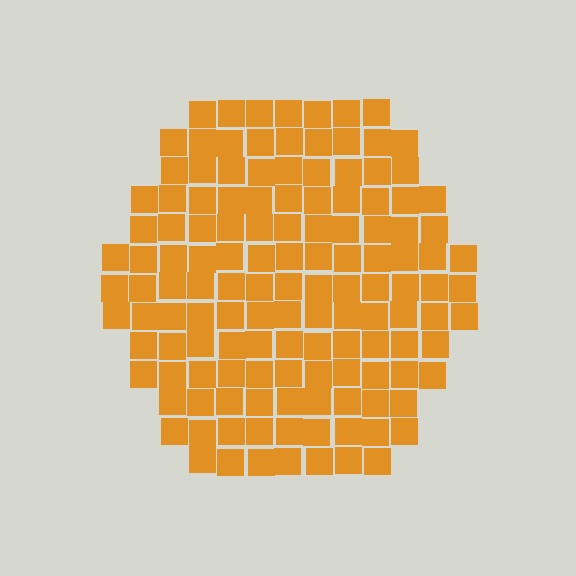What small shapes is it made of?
It is made of small squares.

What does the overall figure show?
The overall figure shows a hexagon.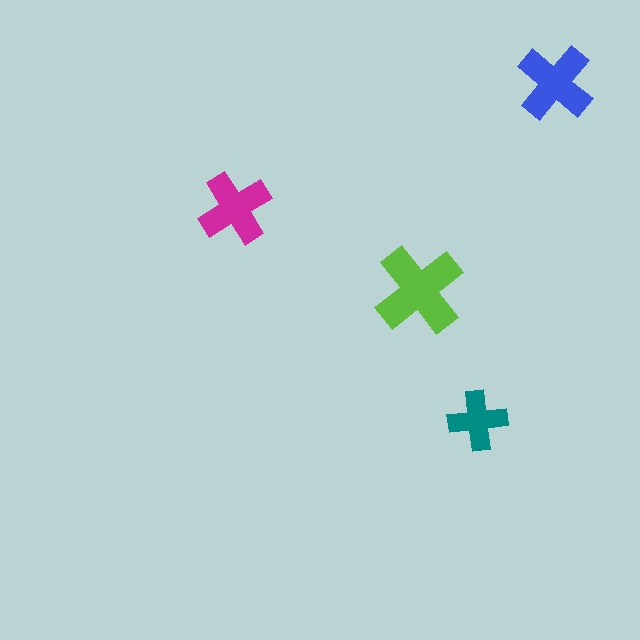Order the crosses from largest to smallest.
the lime one, the blue one, the magenta one, the teal one.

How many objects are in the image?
There are 4 objects in the image.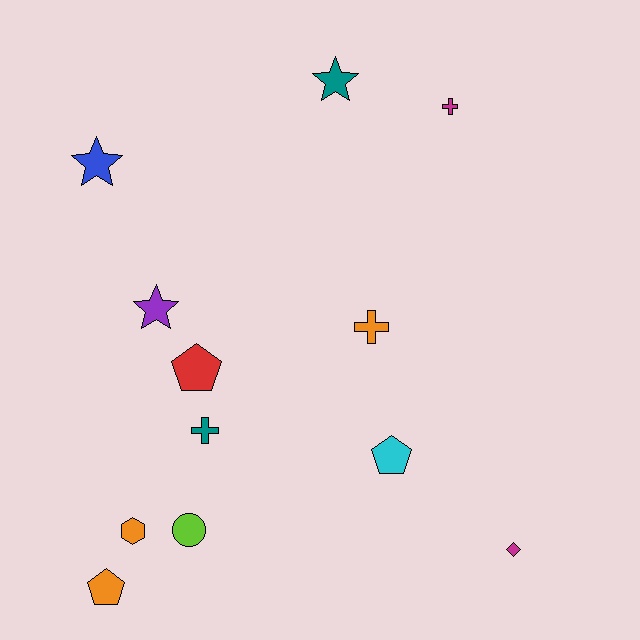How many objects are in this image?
There are 12 objects.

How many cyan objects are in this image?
There is 1 cyan object.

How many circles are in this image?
There is 1 circle.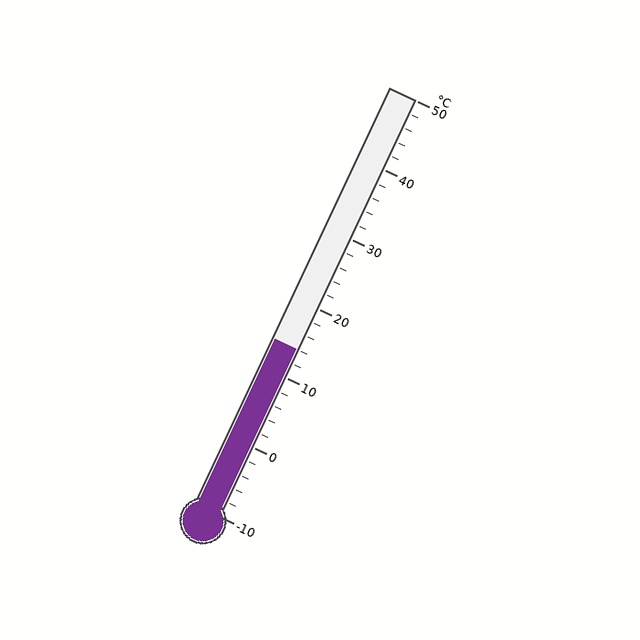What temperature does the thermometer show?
The thermometer shows approximately 14°C.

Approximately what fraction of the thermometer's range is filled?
The thermometer is filled to approximately 40% of its range.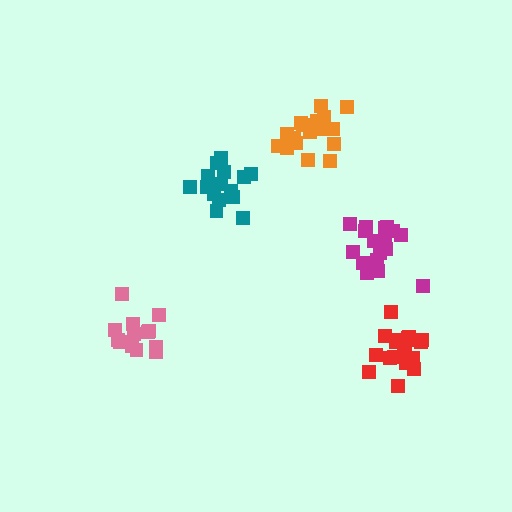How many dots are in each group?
Group 1: 15 dots, Group 2: 13 dots, Group 3: 18 dots, Group 4: 19 dots, Group 5: 19 dots (84 total).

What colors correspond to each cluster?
The clusters are colored: teal, pink, orange, magenta, red.